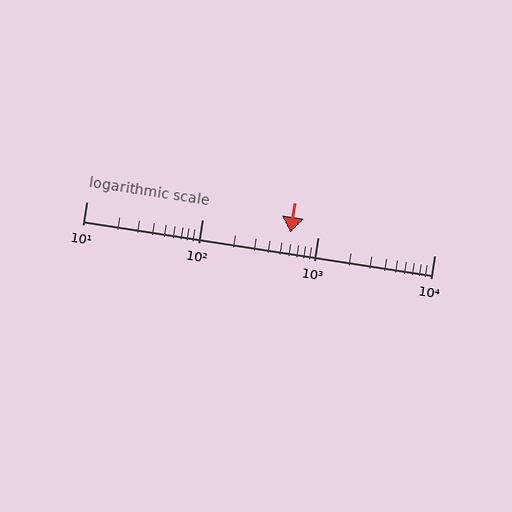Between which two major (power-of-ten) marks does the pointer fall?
The pointer is between 100 and 1000.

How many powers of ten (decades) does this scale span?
The scale spans 3 decades, from 10 to 10000.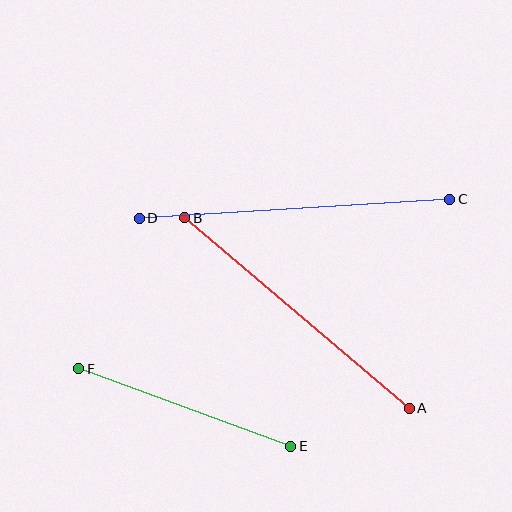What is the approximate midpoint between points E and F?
The midpoint is at approximately (185, 407) pixels.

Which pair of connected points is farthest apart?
Points C and D are farthest apart.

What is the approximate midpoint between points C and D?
The midpoint is at approximately (294, 209) pixels.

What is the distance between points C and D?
The distance is approximately 311 pixels.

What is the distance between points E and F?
The distance is approximately 226 pixels.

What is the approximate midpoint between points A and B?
The midpoint is at approximately (297, 313) pixels.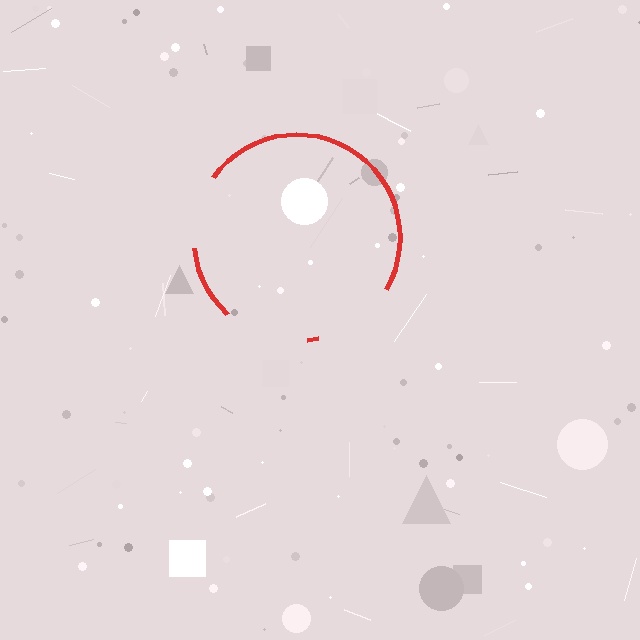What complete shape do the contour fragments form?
The contour fragments form a circle.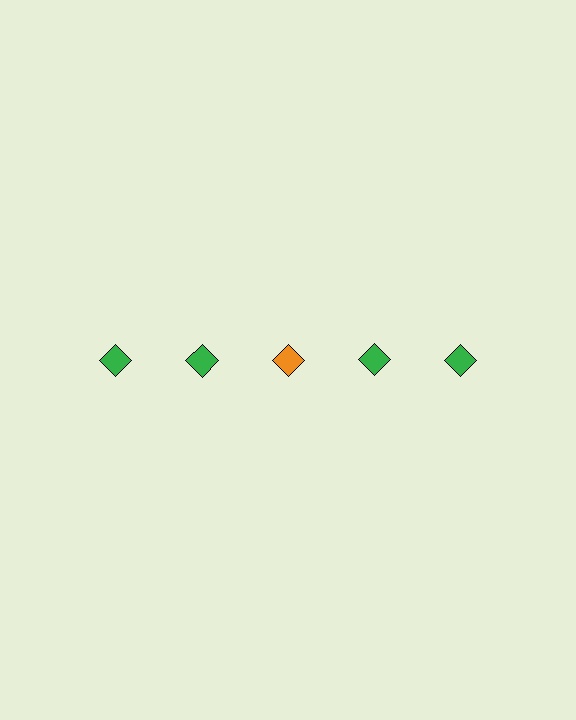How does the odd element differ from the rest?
It has a different color: orange instead of green.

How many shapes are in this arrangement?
There are 5 shapes arranged in a grid pattern.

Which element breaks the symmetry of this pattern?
The orange diamond in the top row, center column breaks the symmetry. All other shapes are green diamonds.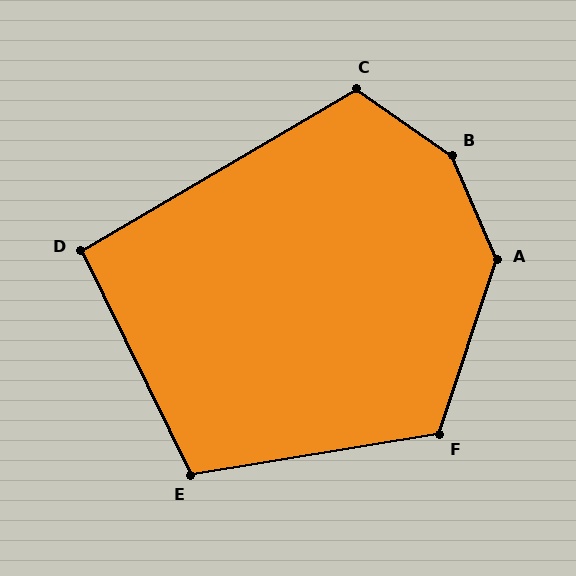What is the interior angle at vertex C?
Approximately 115 degrees (obtuse).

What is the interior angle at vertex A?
Approximately 139 degrees (obtuse).